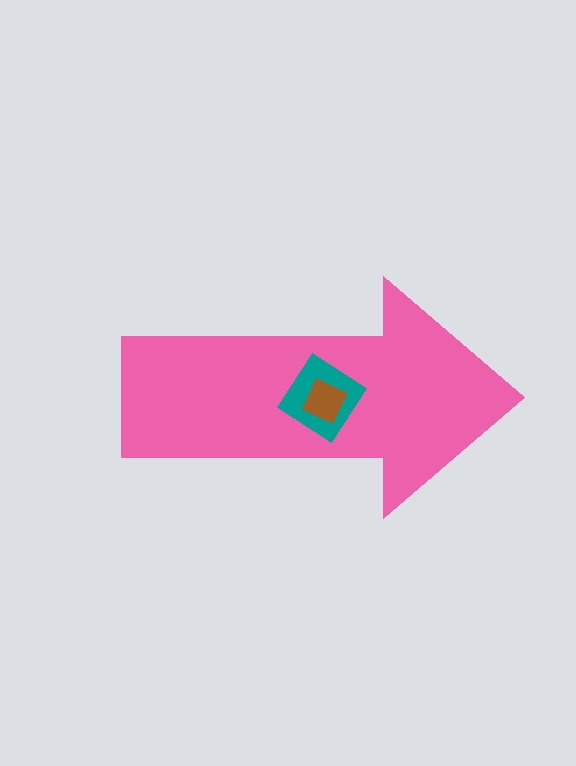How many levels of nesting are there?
3.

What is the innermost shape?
The brown square.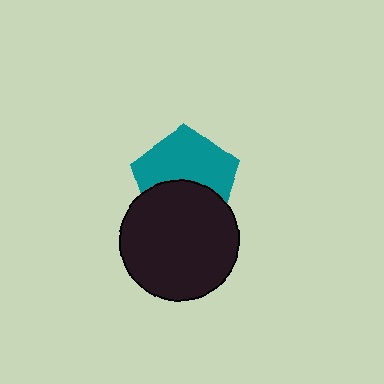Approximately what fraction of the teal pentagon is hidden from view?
Roughly 42% of the teal pentagon is hidden behind the black circle.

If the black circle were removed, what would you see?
You would see the complete teal pentagon.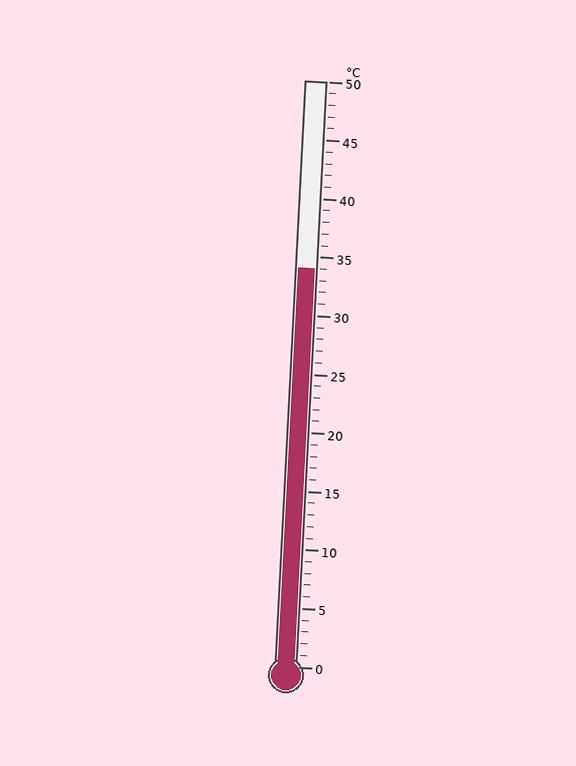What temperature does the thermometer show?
The thermometer shows approximately 34°C.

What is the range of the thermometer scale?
The thermometer scale ranges from 0°C to 50°C.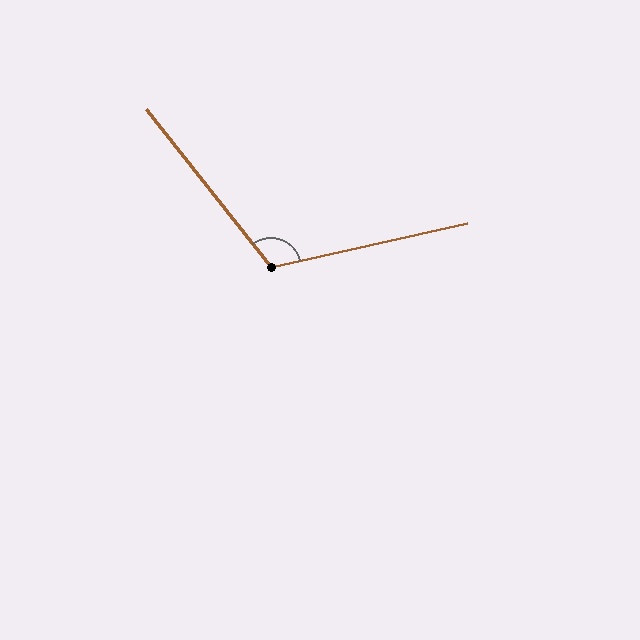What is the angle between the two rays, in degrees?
Approximately 115 degrees.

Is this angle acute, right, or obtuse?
It is obtuse.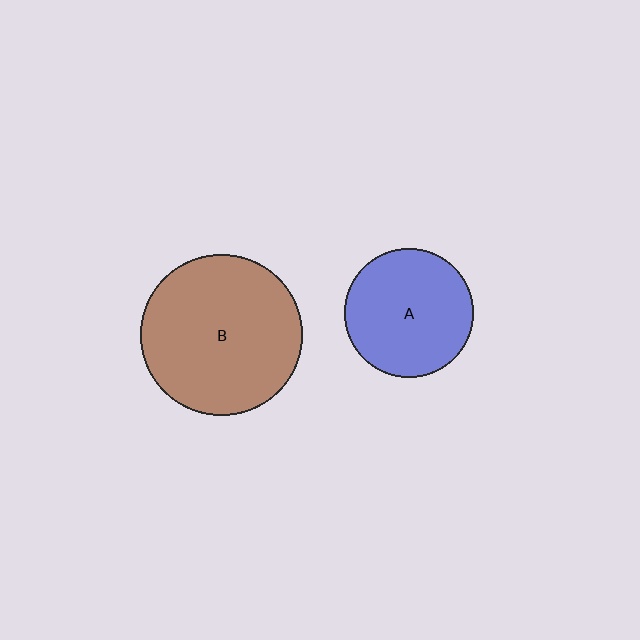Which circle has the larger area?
Circle B (brown).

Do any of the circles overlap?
No, none of the circles overlap.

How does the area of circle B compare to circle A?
Approximately 1.6 times.